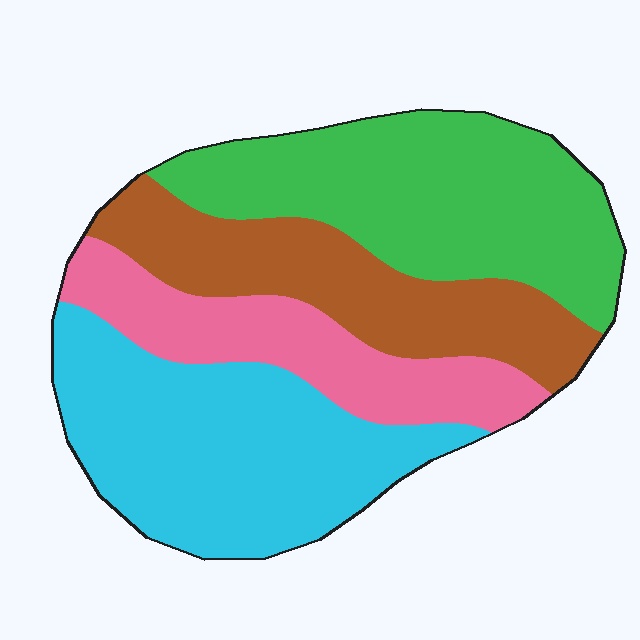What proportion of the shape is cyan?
Cyan takes up between a quarter and a half of the shape.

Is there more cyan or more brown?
Cyan.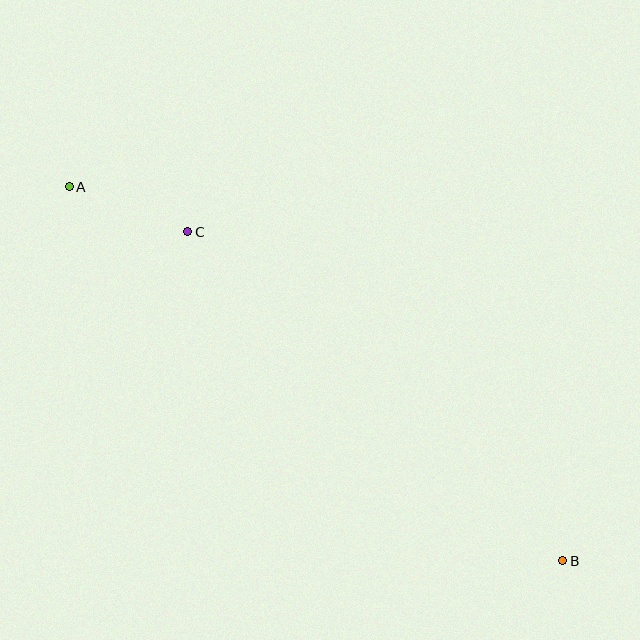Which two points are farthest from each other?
Points A and B are farthest from each other.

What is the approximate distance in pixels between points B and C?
The distance between B and C is approximately 499 pixels.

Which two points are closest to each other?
Points A and C are closest to each other.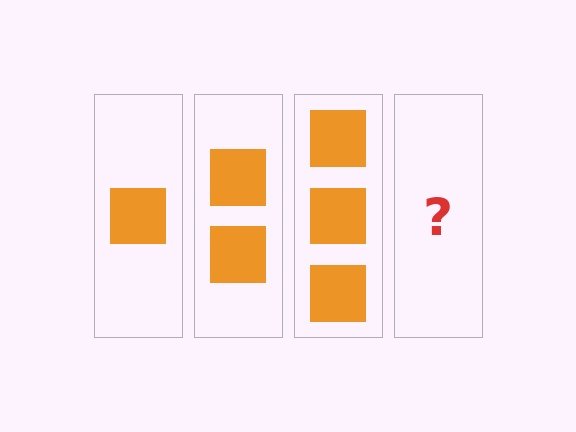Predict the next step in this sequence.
The next step is 4 squares.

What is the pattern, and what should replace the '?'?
The pattern is that each step adds one more square. The '?' should be 4 squares.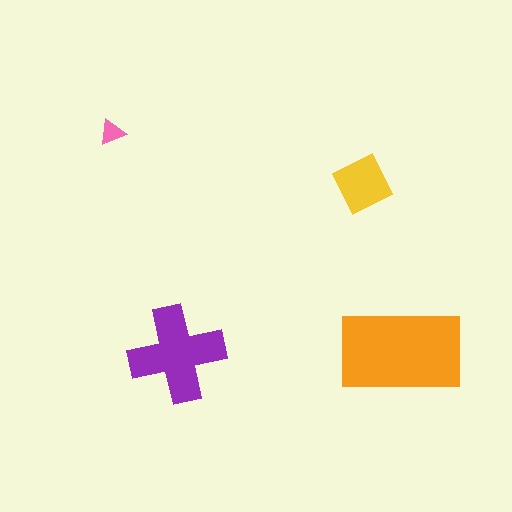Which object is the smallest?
The pink triangle.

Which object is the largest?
The orange rectangle.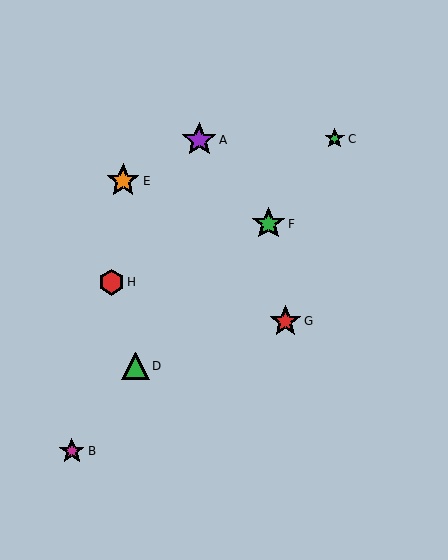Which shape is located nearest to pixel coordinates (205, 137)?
The purple star (labeled A) at (199, 140) is nearest to that location.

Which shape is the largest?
The purple star (labeled A) is the largest.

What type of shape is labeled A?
Shape A is a purple star.